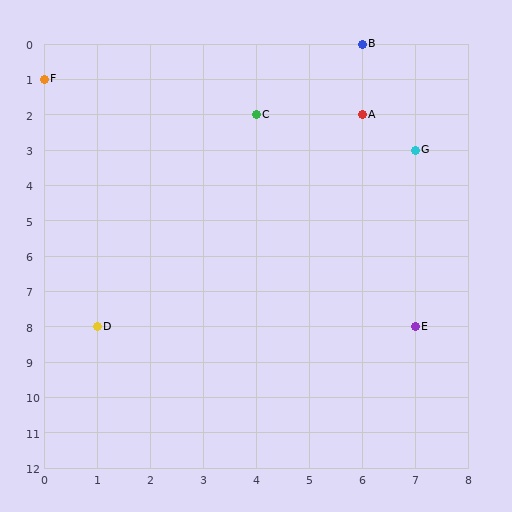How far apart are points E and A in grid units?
Points E and A are 1 column and 6 rows apart (about 6.1 grid units diagonally).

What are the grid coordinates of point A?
Point A is at grid coordinates (6, 2).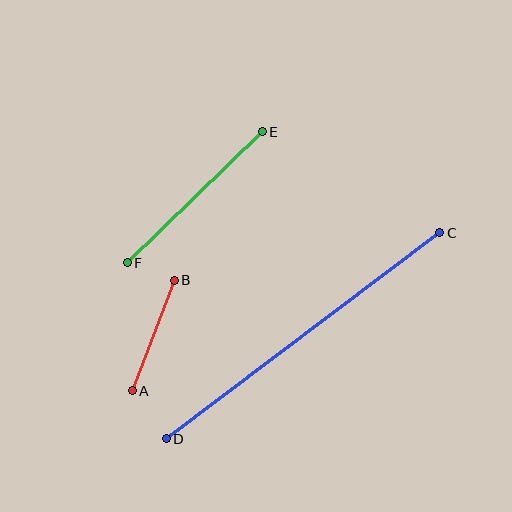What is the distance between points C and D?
The distance is approximately 343 pixels.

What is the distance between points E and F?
The distance is approximately 188 pixels.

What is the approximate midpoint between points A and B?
The midpoint is at approximately (153, 335) pixels.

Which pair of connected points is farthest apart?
Points C and D are farthest apart.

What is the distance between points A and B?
The distance is approximately 118 pixels.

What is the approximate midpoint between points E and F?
The midpoint is at approximately (195, 197) pixels.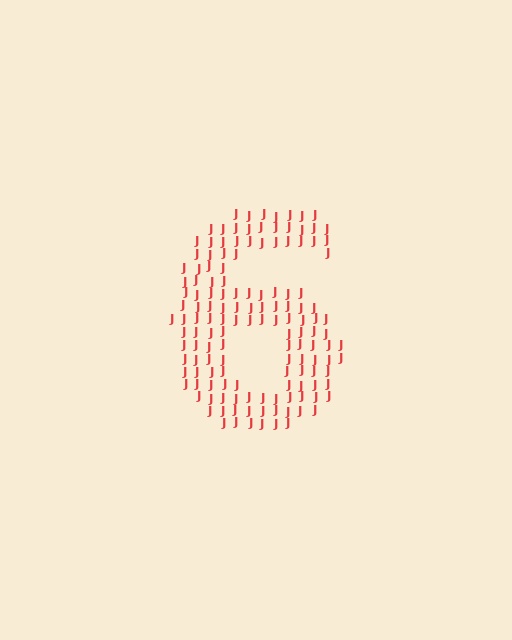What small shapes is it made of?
It is made of small letter J's.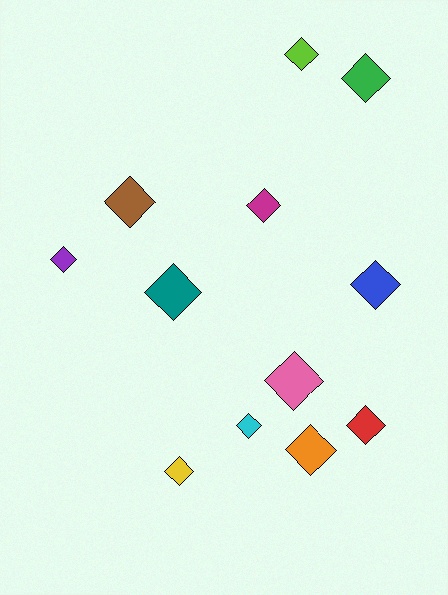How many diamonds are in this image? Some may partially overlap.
There are 12 diamonds.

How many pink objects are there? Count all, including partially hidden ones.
There is 1 pink object.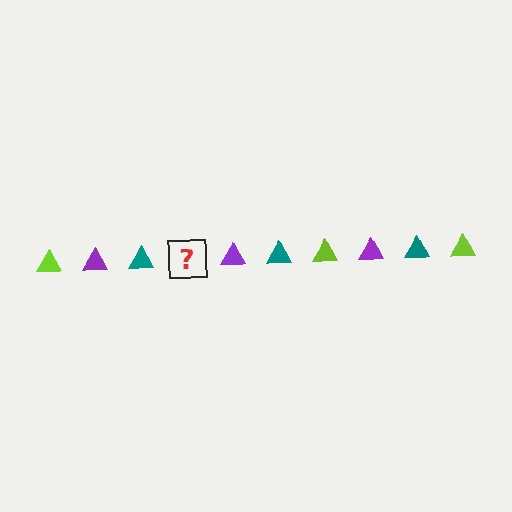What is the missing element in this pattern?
The missing element is a lime triangle.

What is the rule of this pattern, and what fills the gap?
The rule is that the pattern cycles through lime, purple, teal triangles. The gap should be filled with a lime triangle.